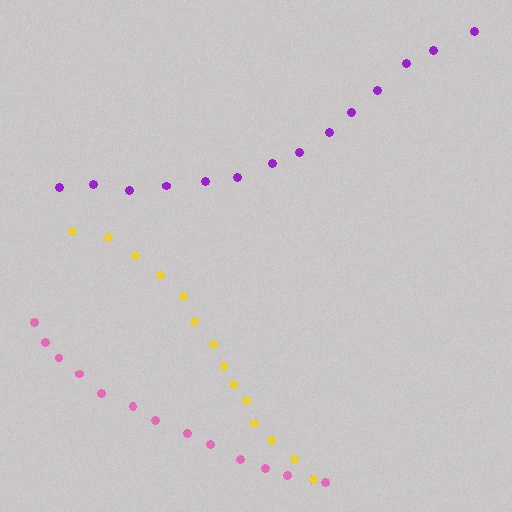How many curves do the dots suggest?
There are 3 distinct paths.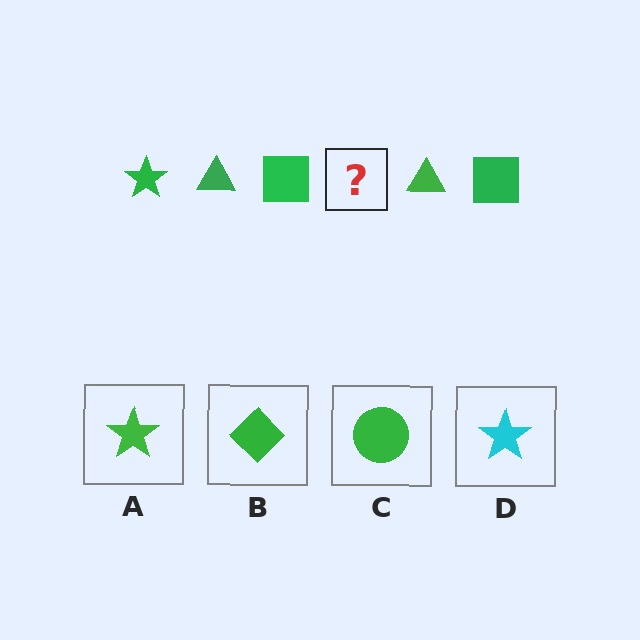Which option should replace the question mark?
Option A.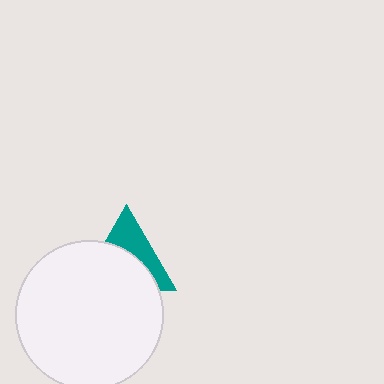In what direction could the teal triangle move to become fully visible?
The teal triangle could move up. That would shift it out from behind the white circle entirely.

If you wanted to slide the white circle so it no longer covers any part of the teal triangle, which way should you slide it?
Slide it down — that is the most direct way to separate the two shapes.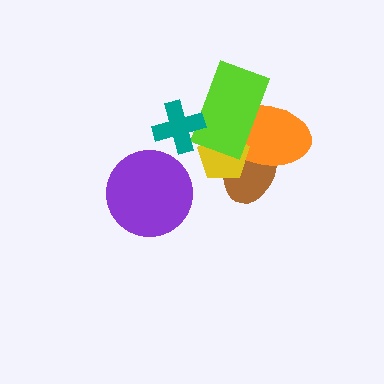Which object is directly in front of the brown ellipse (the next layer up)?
The orange ellipse is directly in front of the brown ellipse.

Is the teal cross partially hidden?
No, no other shape covers it.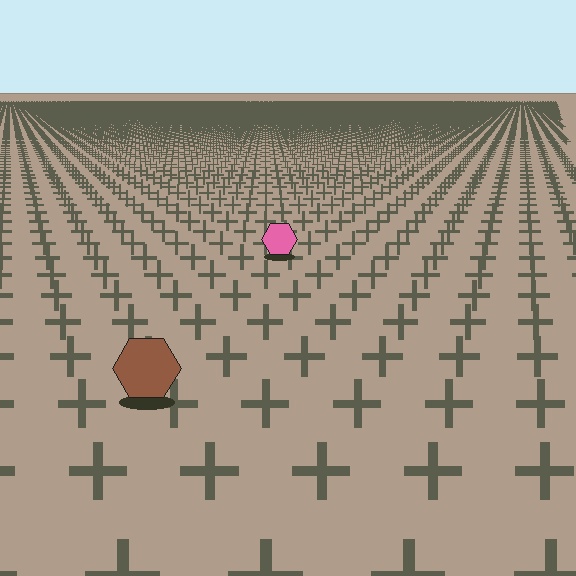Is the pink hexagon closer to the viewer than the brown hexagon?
No. The brown hexagon is closer — you can tell from the texture gradient: the ground texture is coarser near it.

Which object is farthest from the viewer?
The pink hexagon is farthest from the viewer. It appears smaller and the ground texture around it is denser.